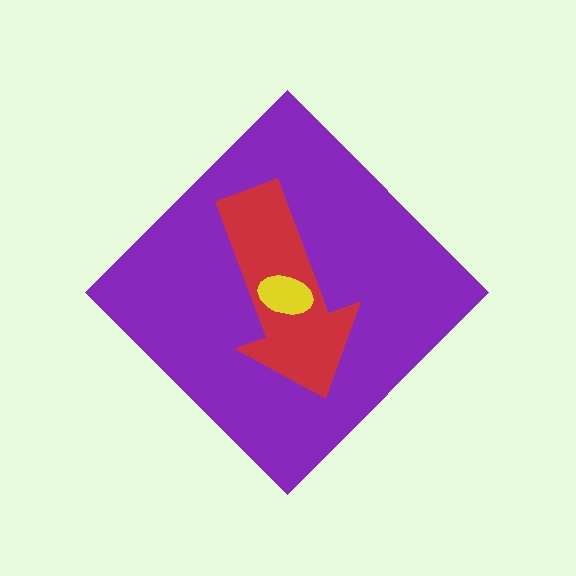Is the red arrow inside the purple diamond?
Yes.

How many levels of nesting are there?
3.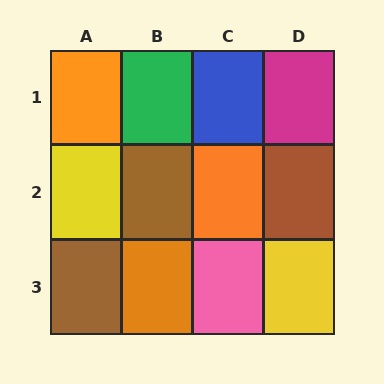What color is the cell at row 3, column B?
Orange.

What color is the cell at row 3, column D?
Yellow.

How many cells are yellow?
2 cells are yellow.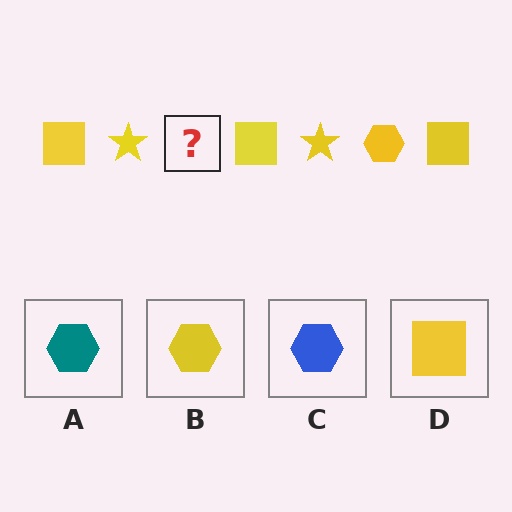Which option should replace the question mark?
Option B.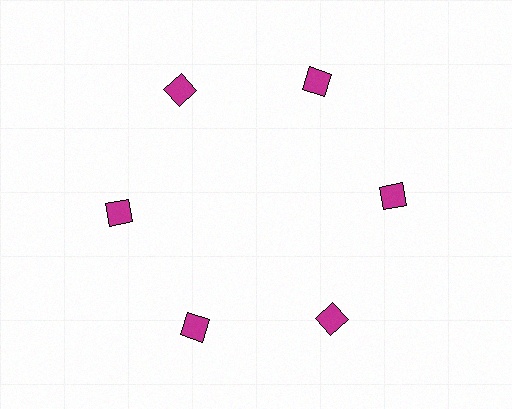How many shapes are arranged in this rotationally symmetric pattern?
There are 6 shapes, arranged in 6 groups of 1.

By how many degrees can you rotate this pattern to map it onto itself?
The pattern maps onto itself every 60 degrees of rotation.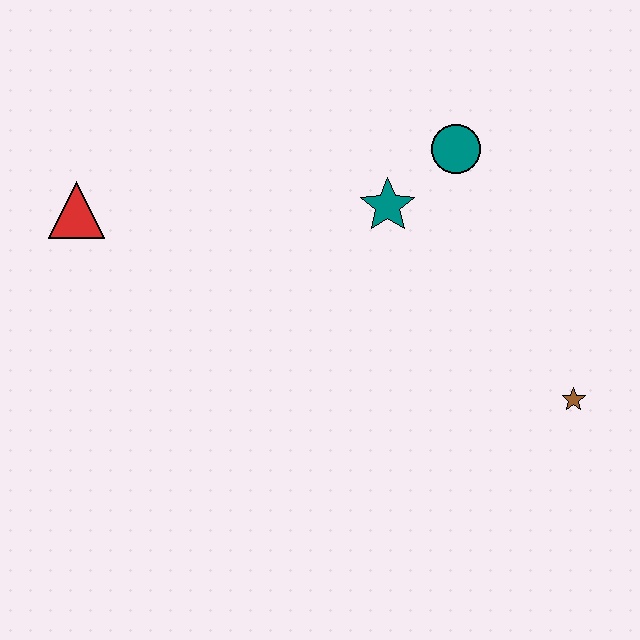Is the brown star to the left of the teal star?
No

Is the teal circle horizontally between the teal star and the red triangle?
No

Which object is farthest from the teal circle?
The red triangle is farthest from the teal circle.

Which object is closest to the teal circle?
The teal star is closest to the teal circle.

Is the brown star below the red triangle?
Yes